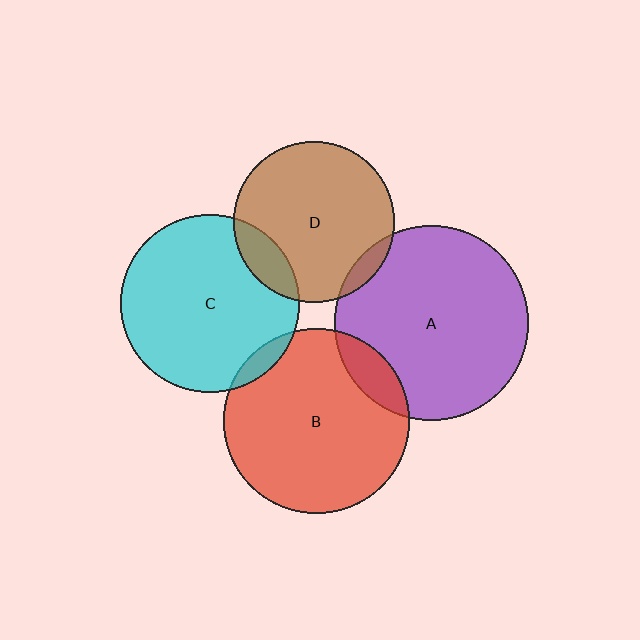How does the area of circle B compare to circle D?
Approximately 1.3 times.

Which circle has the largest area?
Circle A (purple).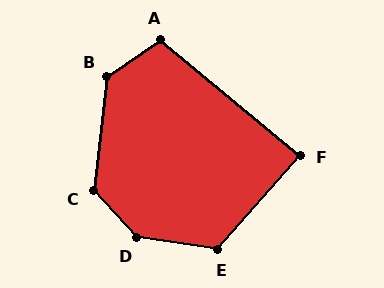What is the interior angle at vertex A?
Approximately 106 degrees (obtuse).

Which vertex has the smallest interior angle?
F, at approximately 88 degrees.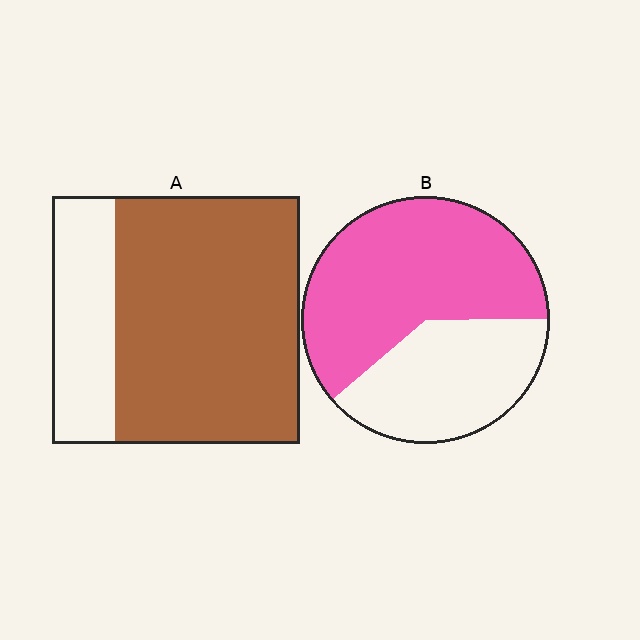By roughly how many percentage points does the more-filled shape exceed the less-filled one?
By roughly 15 percentage points (A over B).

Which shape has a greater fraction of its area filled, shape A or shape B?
Shape A.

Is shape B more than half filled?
Yes.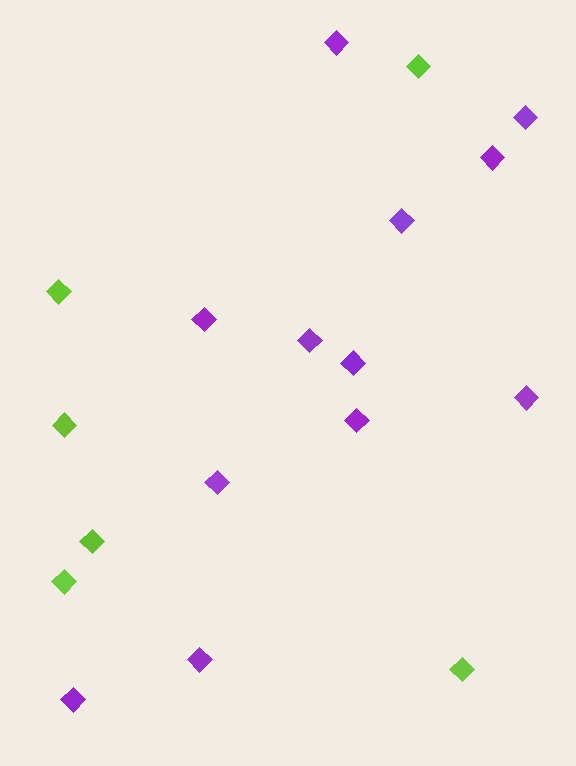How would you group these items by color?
There are 2 groups: one group of purple diamonds (12) and one group of lime diamonds (6).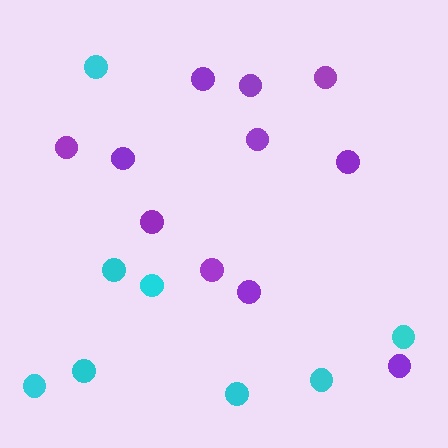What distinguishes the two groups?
There are 2 groups: one group of purple circles (11) and one group of cyan circles (8).